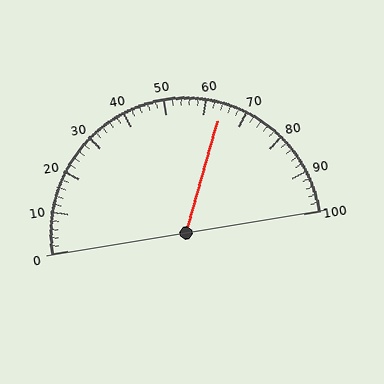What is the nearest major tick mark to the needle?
The nearest major tick mark is 60.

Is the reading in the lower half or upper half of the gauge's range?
The reading is in the upper half of the range (0 to 100).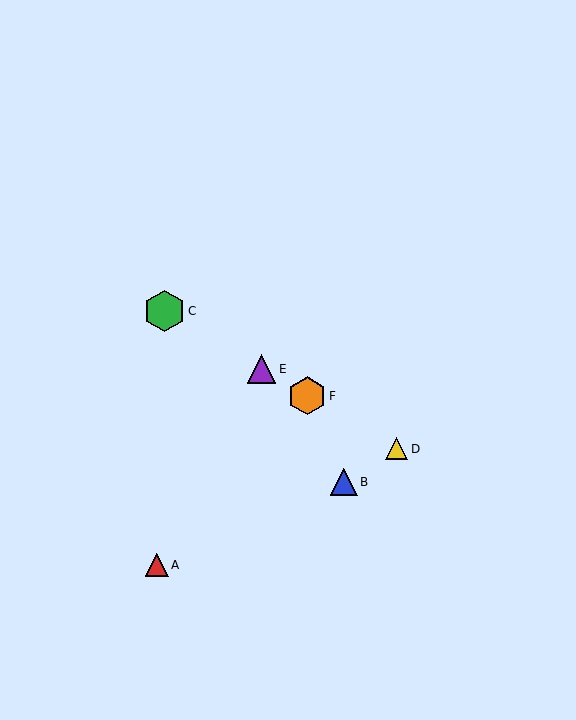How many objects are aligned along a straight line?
4 objects (C, D, E, F) are aligned along a straight line.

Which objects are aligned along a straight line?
Objects C, D, E, F are aligned along a straight line.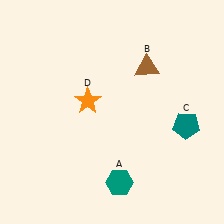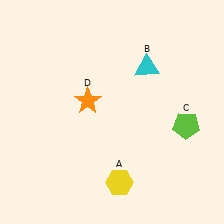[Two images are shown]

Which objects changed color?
A changed from teal to yellow. B changed from brown to cyan. C changed from teal to lime.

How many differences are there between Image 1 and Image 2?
There are 3 differences between the two images.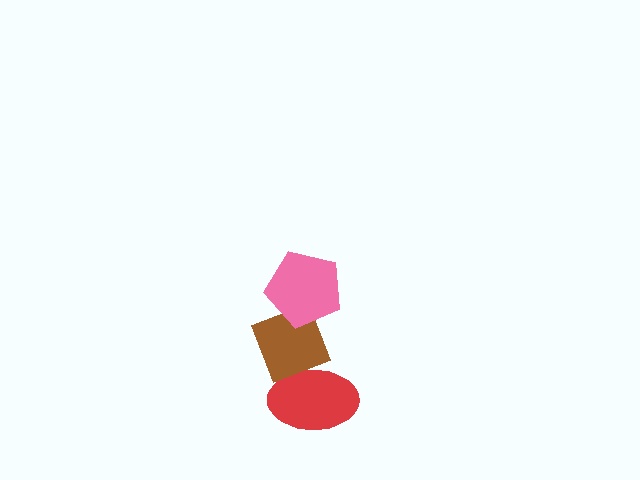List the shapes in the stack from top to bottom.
From top to bottom: the pink pentagon, the brown diamond, the red ellipse.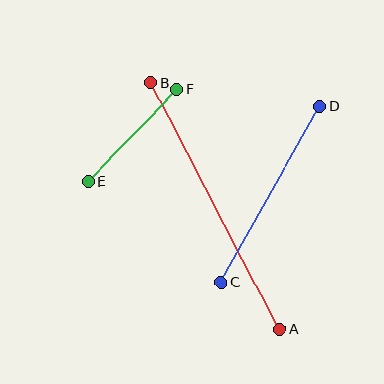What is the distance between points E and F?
The distance is approximately 128 pixels.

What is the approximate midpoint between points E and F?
The midpoint is at approximately (133, 135) pixels.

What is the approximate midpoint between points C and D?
The midpoint is at approximately (270, 194) pixels.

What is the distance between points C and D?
The distance is approximately 201 pixels.